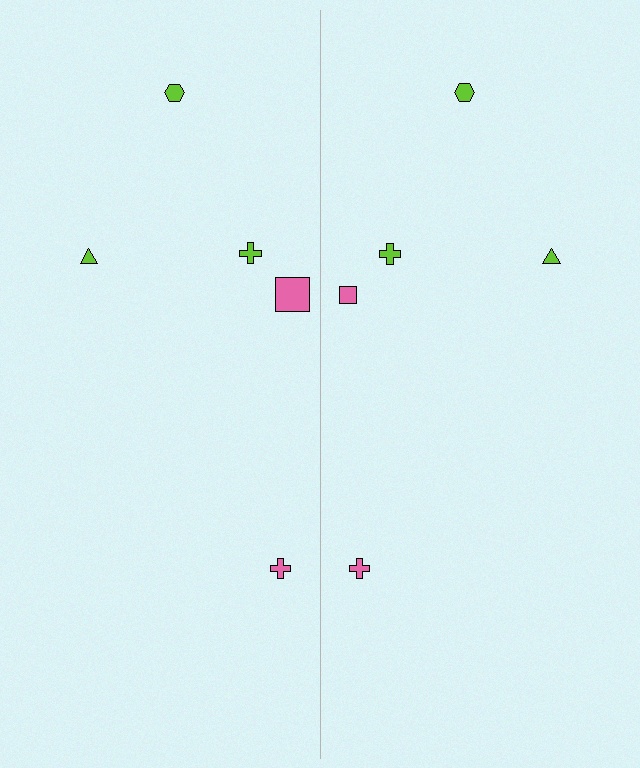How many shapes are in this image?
There are 10 shapes in this image.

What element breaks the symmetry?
The pink square on the right side has a different size than its mirror counterpart.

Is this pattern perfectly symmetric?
No, the pattern is not perfectly symmetric. The pink square on the right side has a different size than its mirror counterpart.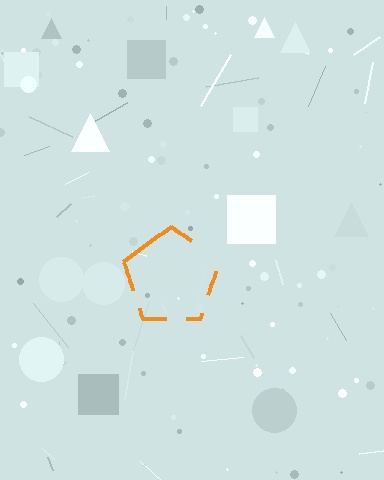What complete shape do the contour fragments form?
The contour fragments form a pentagon.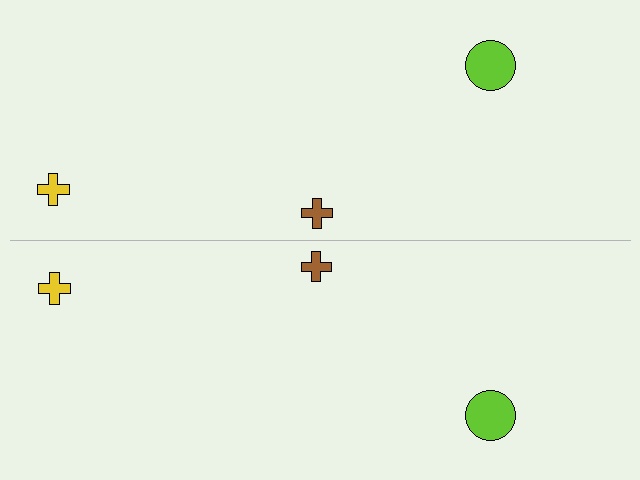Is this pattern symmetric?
Yes, this pattern has bilateral (reflection) symmetry.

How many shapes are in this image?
There are 6 shapes in this image.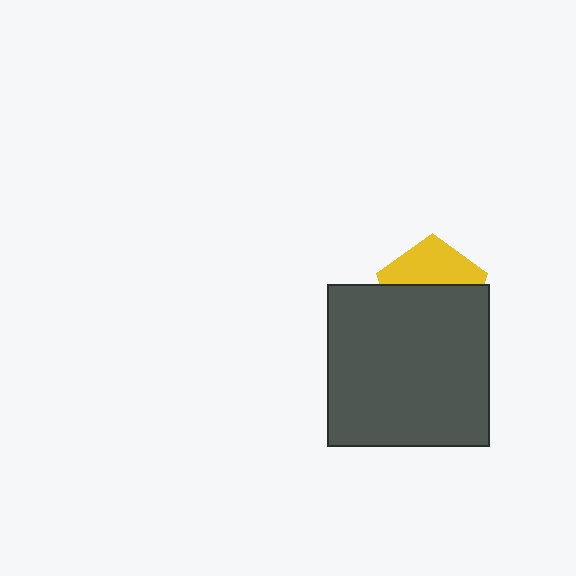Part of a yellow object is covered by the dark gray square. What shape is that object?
It is a pentagon.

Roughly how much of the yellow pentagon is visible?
A small part of it is visible (roughly 41%).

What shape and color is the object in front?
The object in front is a dark gray square.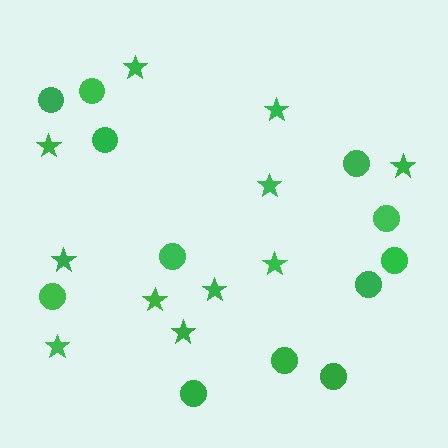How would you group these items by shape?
There are 2 groups: one group of circles (12) and one group of stars (11).